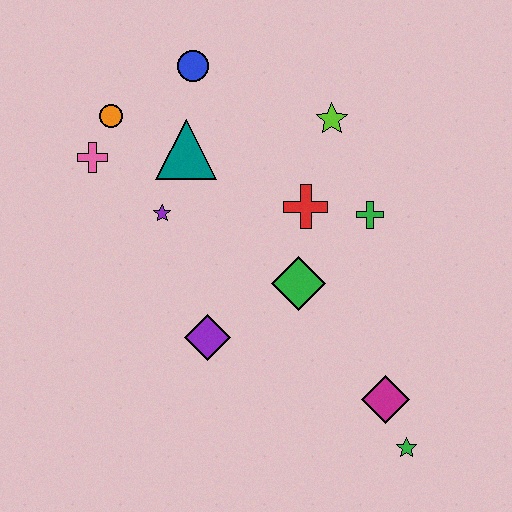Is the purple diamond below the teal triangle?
Yes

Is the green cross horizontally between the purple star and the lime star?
No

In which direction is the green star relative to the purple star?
The green star is to the right of the purple star.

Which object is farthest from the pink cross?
The green star is farthest from the pink cross.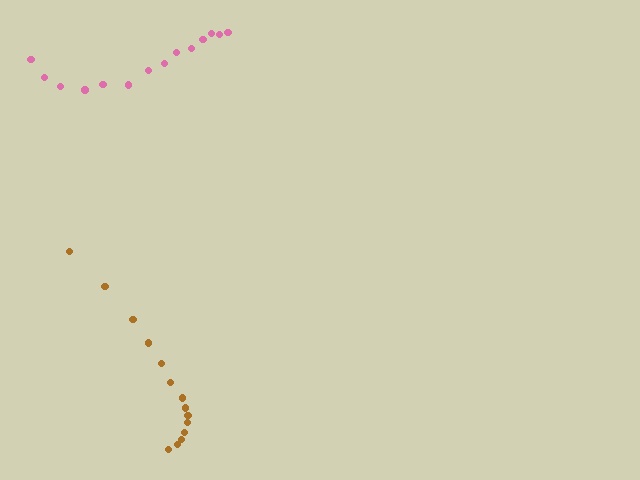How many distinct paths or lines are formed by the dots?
There are 2 distinct paths.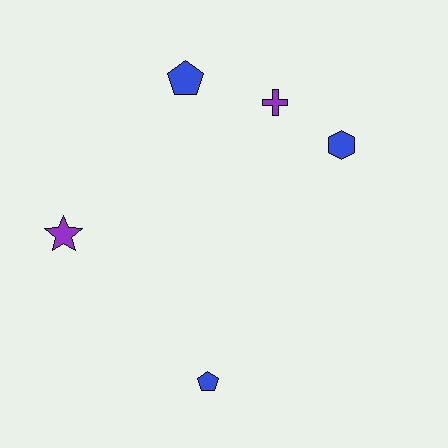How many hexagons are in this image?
There is 1 hexagon.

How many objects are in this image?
There are 5 objects.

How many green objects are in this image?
There are no green objects.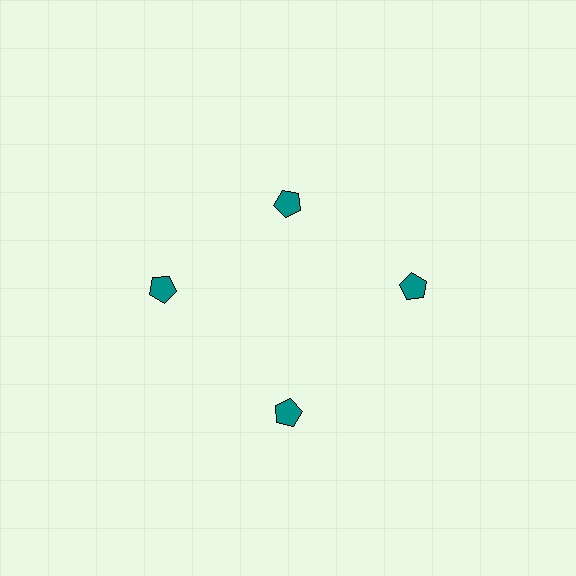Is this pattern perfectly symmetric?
No. The 4 teal pentagons are arranged in a ring, but one element near the 12 o'clock position is pulled inward toward the center, breaking the 4-fold rotational symmetry.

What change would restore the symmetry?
The symmetry would be restored by moving it outward, back onto the ring so that all 4 pentagons sit at equal angles and equal distance from the center.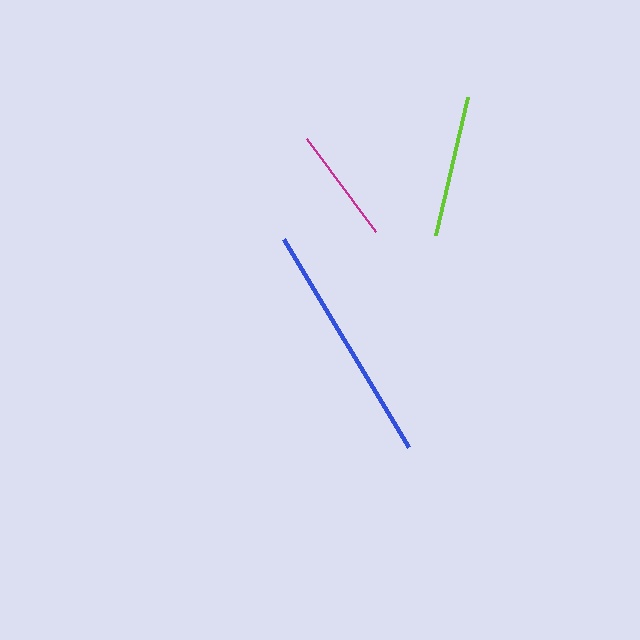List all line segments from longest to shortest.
From longest to shortest: blue, lime, magenta.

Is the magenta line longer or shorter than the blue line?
The blue line is longer than the magenta line.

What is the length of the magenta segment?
The magenta segment is approximately 116 pixels long.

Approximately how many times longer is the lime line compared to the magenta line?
The lime line is approximately 1.2 times the length of the magenta line.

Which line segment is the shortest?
The magenta line is the shortest at approximately 116 pixels.